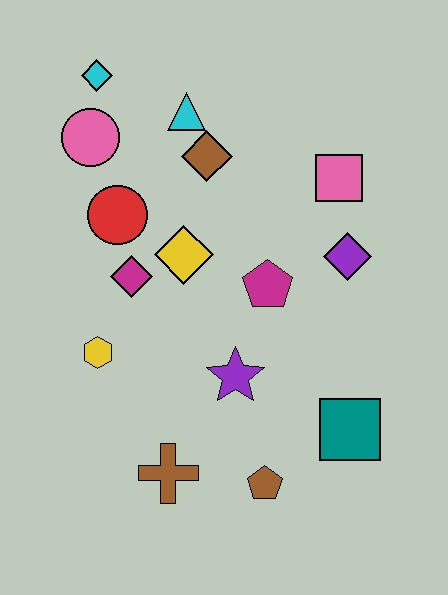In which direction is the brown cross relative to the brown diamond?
The brown cross is below the brown diamond.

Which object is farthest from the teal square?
The cyan diamond is farthest from the teal square.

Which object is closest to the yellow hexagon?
The magenta diamond is closest to the yellow hexagon.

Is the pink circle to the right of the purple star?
No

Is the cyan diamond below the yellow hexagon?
No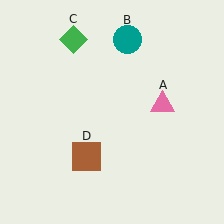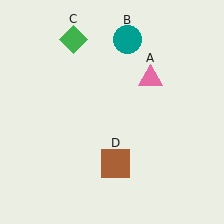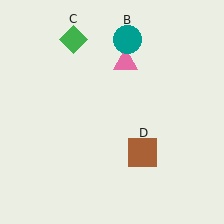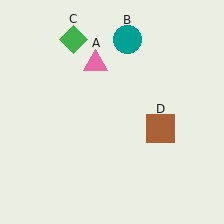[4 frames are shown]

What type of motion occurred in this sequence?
The pink triangle (object A), brown square (object D) rotated counterclockwise around the center of the scene.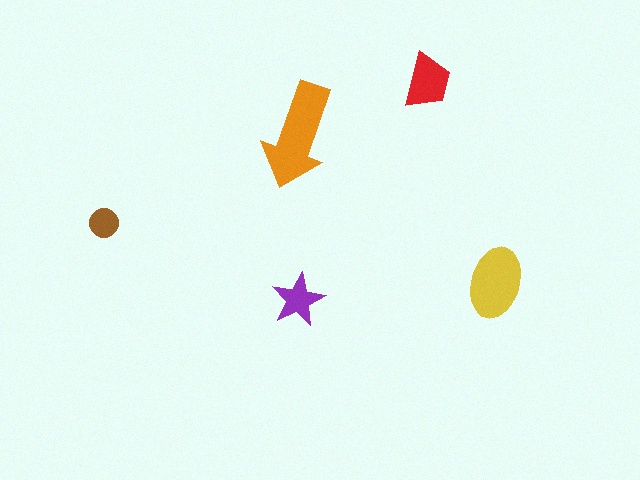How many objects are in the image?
There are 5 objects in the image.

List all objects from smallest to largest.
The brown circle, the purple star, the red trapezoid, the yellow ellipse, the orange arrow.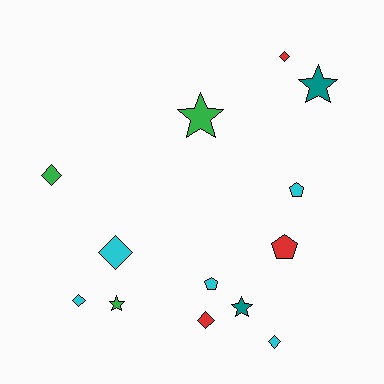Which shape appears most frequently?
Diamond, with 6 objects.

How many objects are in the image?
There are 13 objects.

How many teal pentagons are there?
There are no teal pentagons.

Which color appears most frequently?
Cyan, with 5 objects.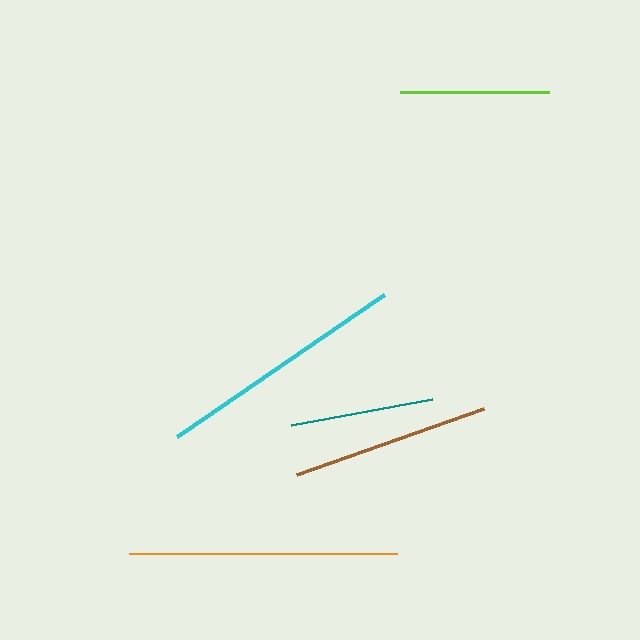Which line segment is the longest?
The orange line is the longest at approximately 268 pixels.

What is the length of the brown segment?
The brown segment is approximately 199 pixels long.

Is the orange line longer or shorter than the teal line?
The orange line is longer than the teal line.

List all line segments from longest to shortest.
From longest to shortest: orange, cyan, brown, lime, teal.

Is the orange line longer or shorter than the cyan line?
The orange line is longer than the cyan line.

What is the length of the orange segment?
The orange segment is approximately 268 pixels long.